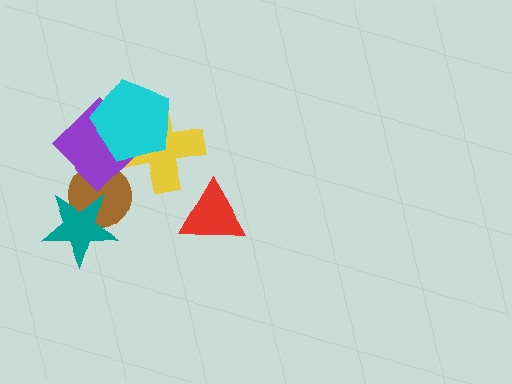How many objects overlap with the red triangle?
0 objects overlap with the red triangle.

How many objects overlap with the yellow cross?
2 objects overlap with the yellow cross.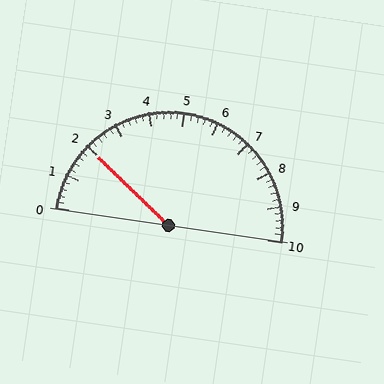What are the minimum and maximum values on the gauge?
The gauge ranges from 0 to 10.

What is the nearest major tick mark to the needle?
The nearest major tick mark is 2.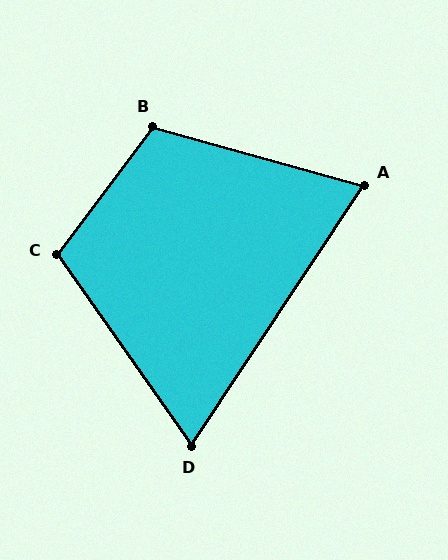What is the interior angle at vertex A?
Approximately 72 degrees (acute).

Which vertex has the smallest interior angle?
D, at approximately 69 degrees.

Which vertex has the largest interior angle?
B, at approximately 111 degrees.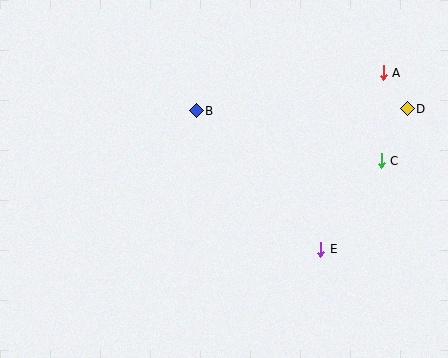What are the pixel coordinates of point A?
Point A is at (383, 73).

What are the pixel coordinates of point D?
Point D is at (407, 109).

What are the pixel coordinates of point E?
Point E is at (321, 249).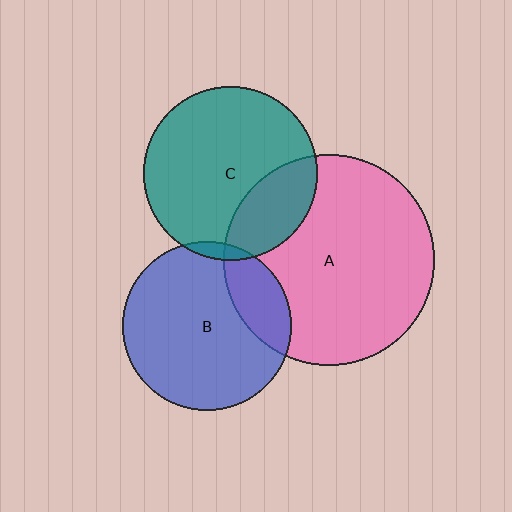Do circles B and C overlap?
Yes.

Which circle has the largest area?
Circle A (pink).